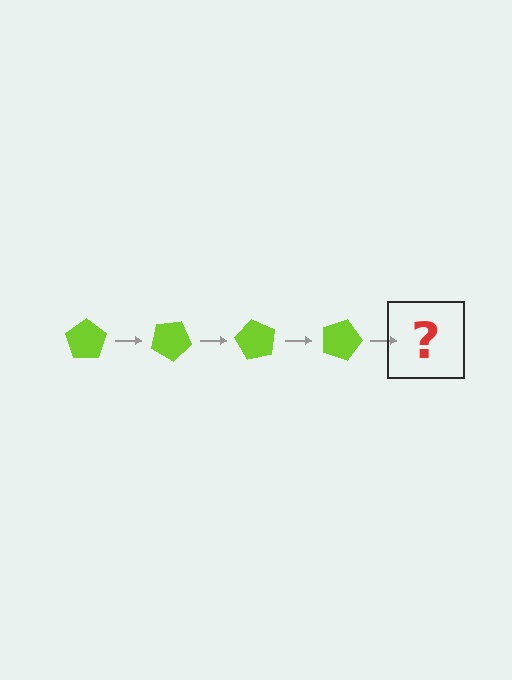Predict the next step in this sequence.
The next step is a lime pentagon rotated 120 degrees.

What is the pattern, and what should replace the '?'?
The pattern is that the pentagon rotates 30 degrees each step. The '?' should be a lime pentagon rotated 120 degrees.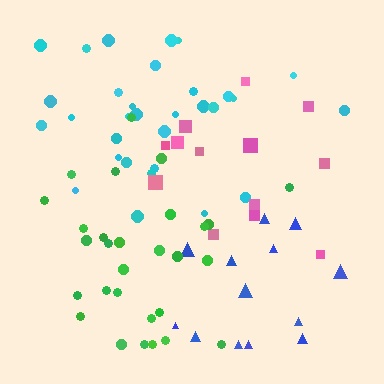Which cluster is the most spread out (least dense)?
Blue.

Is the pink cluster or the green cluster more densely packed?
Green.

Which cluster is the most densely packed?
Cyan.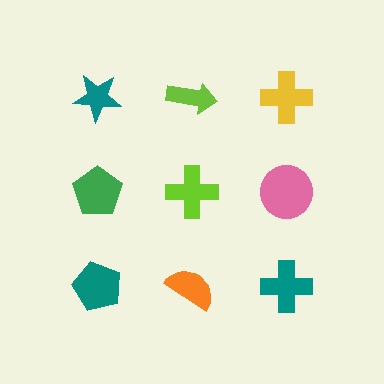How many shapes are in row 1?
3 shapes.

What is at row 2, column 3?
A pink circle.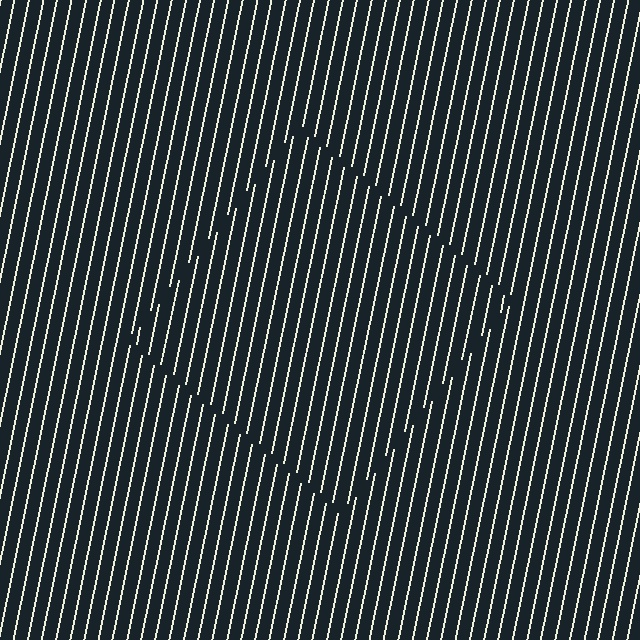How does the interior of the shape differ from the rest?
The interior of the shape contains the same grating, shifted by half a period — the contour is defined by the phase discontinuity where line-ends from the inner and outer gratings abut.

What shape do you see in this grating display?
An illusory square. The interior of the shape contains the same grating, shifted by half a period — the contour is defined by the phase discontinuity where line-ends from the inner and outer gratings abut.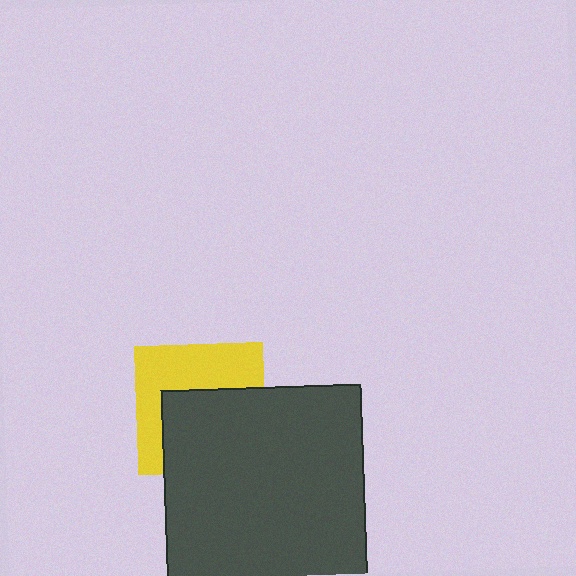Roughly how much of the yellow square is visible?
About half of it is visible (roughly 48%).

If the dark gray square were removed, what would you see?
You would see the complete yellow square.